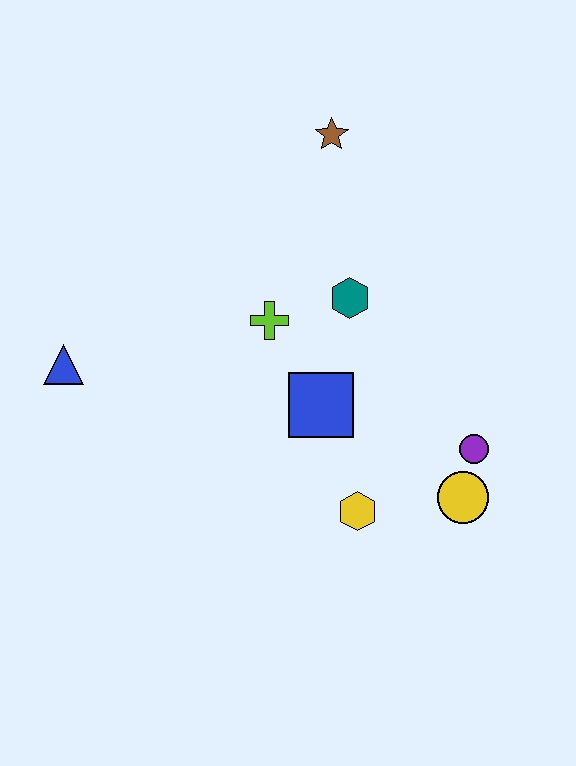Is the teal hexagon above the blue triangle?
Yes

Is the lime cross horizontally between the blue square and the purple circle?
No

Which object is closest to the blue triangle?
The lime cross is closest to the blue triangle.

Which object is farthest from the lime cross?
The yellow circle is farthest from the lime cross.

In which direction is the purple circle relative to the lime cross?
The purple circle is to the right of the lime cross.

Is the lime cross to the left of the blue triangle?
No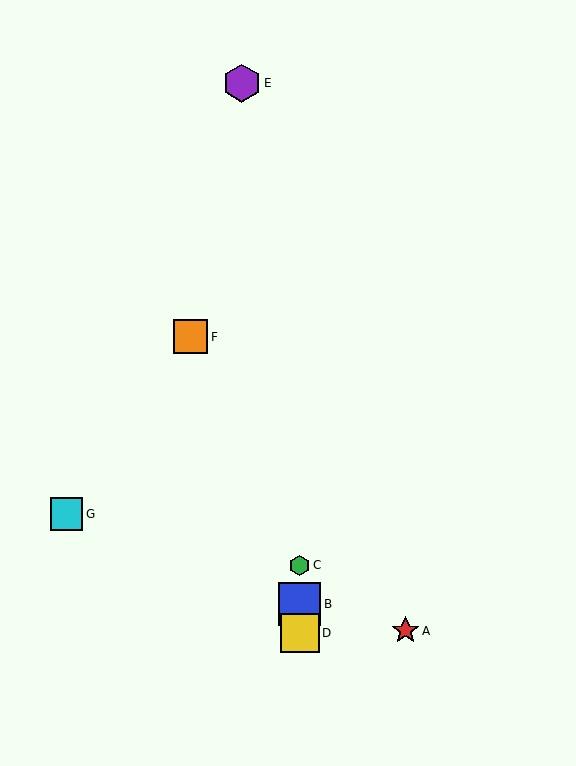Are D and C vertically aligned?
Yes, both are at x≈300.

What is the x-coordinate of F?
Object F is at x≈190.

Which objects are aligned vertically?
Objects B, C, D are aligned vertically.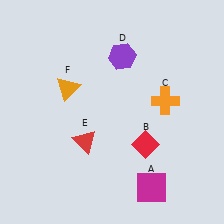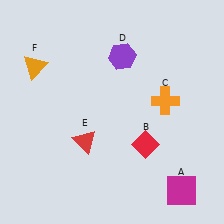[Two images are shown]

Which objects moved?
The objects that moved are: the magenta square (A), the orange triangle (F).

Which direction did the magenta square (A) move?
The magenta square (A) moved right.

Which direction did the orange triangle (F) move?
The orange triangle (F) moved left.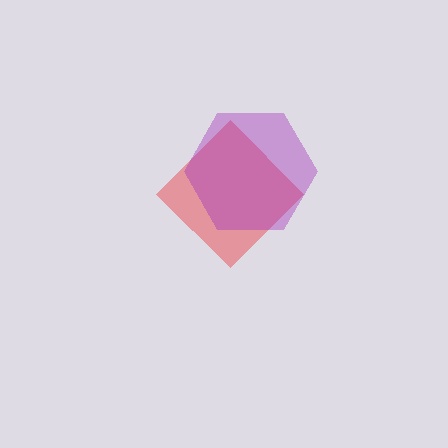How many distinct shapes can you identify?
There are 2 distinct shapes: a red diamond, a purple hexagon.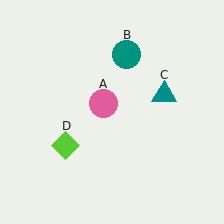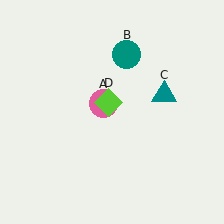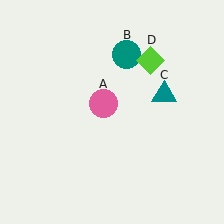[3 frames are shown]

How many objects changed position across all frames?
1 object changed position: lime diamond (object D).